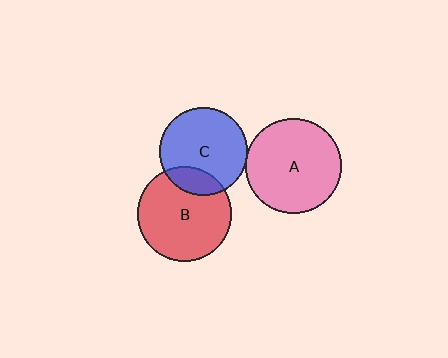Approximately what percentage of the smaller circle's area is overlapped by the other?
Approximately 20%.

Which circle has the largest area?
Circle A (pink).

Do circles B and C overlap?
Yes.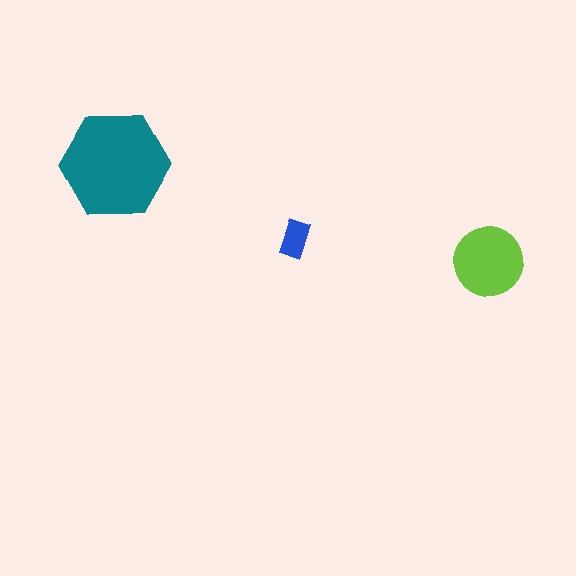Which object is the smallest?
The blue rectangle.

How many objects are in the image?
There are 3 objects in the image.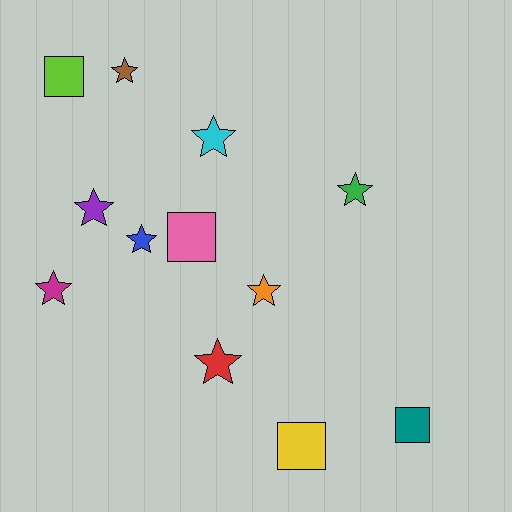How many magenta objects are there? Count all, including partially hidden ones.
There is 1 magenta object.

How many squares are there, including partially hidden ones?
There are 4 squares.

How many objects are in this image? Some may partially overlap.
There are 12 objects.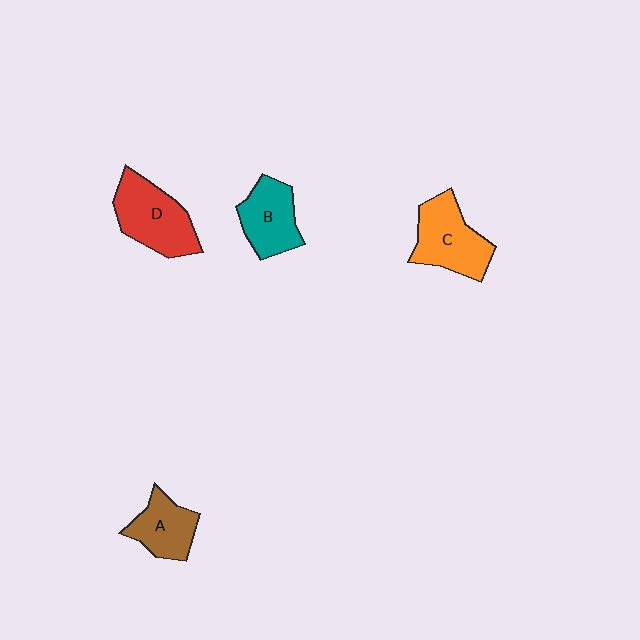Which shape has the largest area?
Shape D (red).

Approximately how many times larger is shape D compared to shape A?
Approximately 1.4 times.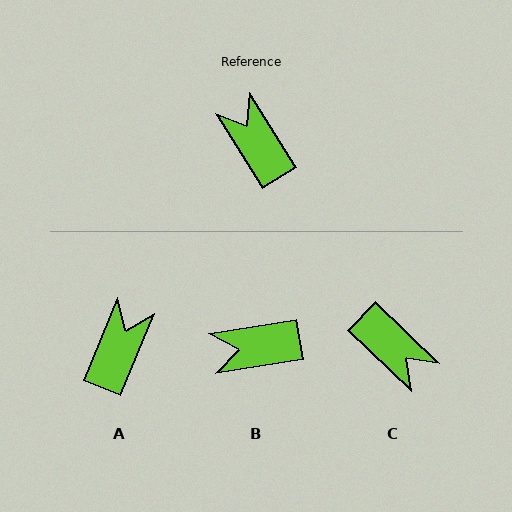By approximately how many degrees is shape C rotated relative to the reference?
Approximately 166 degrees clockwise.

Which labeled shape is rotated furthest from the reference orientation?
C, about 166 degrees away.